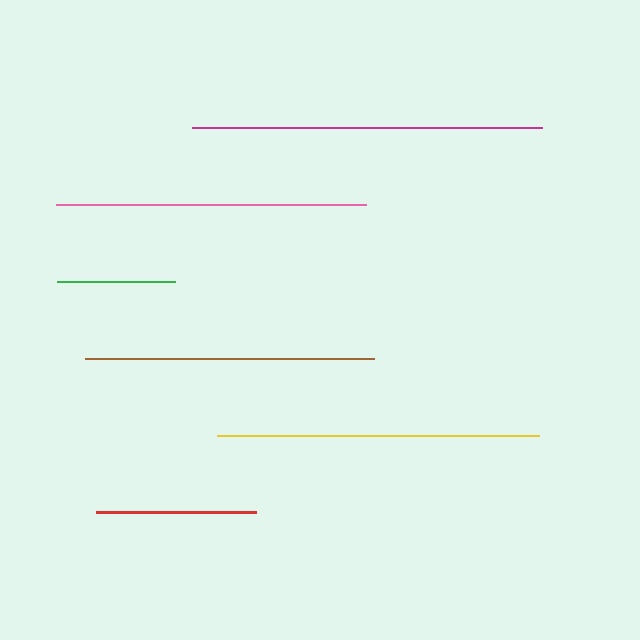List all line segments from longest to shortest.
From longest to shortest: magenta, yellow, pink, brown, red, green.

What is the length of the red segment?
The red segment is approximately 159 pixels long.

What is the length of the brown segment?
The brown segment is approximately 288 pixels long.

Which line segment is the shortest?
The green line is the shortest at approximately 118 pixels.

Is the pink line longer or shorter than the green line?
The pink line is longer than the green line.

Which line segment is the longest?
The magenta line is the longest at approximately 349 pixels.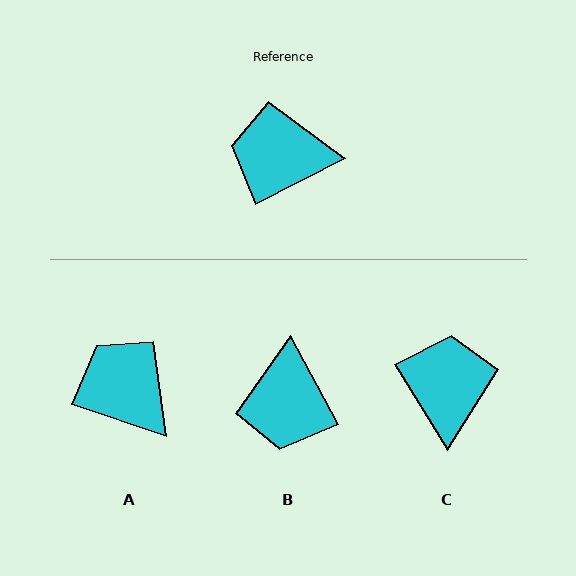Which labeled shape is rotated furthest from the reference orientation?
B, about 91 degrees away.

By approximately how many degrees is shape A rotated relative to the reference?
Approximately 46 degrees clockwise.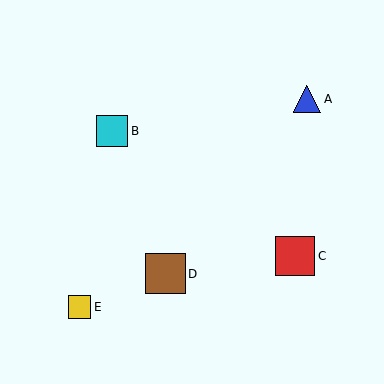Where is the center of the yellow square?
The center of the yellow square is at (79, 307).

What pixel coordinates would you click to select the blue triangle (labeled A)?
Click at (307, 99) to select the blue triangle A.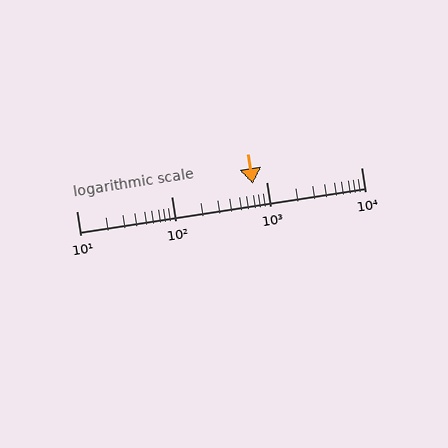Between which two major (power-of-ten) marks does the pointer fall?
The pointer is between 100 and 1000.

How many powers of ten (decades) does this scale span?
The scale spans 3 decades, from 10 to 10000.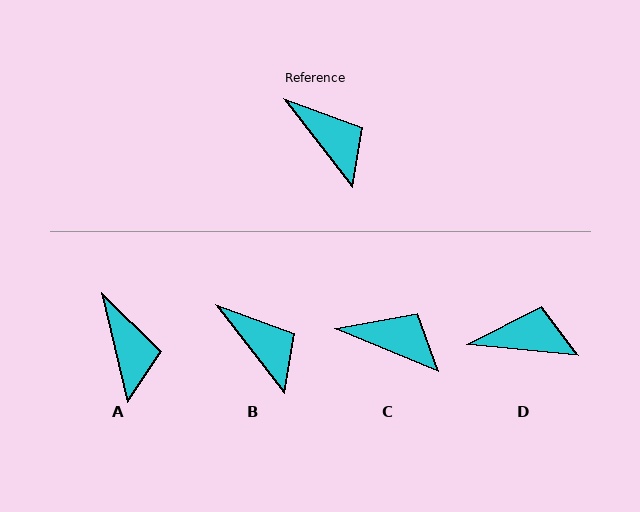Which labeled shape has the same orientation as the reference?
B.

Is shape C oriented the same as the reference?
No, it is off by about 30 degrees.